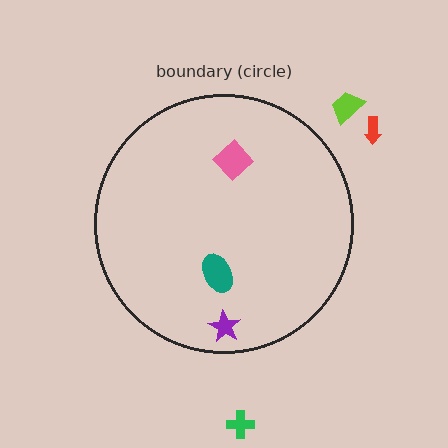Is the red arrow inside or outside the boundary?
Outside.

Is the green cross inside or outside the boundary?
Outside.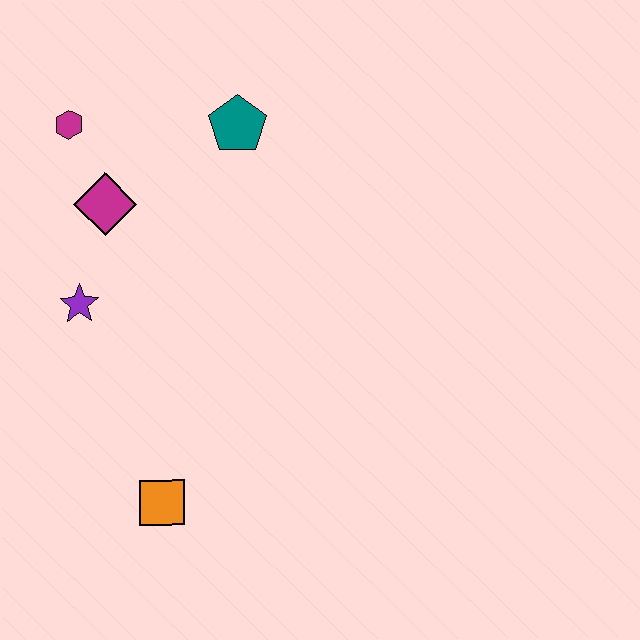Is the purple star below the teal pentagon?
Yes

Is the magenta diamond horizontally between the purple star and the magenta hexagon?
No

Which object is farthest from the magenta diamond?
The orange square is farthest from the magenta diamond.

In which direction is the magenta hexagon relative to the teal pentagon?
The magenta hexagon is to the left of the teal pentagon.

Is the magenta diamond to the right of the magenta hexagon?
Yes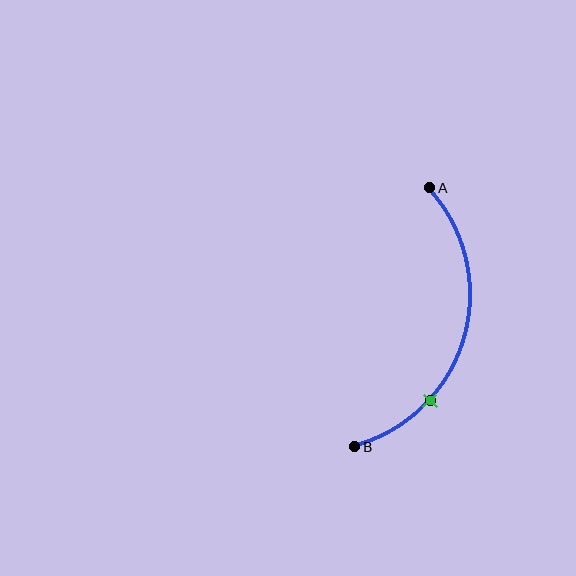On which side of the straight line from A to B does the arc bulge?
The arc bulges to the right of the straight line connecting A and B.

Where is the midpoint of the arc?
The arc midpoint is the point on the curve farthest from the straight line joining A and B. It sits to the right of that line.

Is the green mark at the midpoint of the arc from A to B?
No. The green mark lies on the arc but is closer to endpoint B. The arc midpoint would be at the point on the curve equidistant along the arc from both A and B.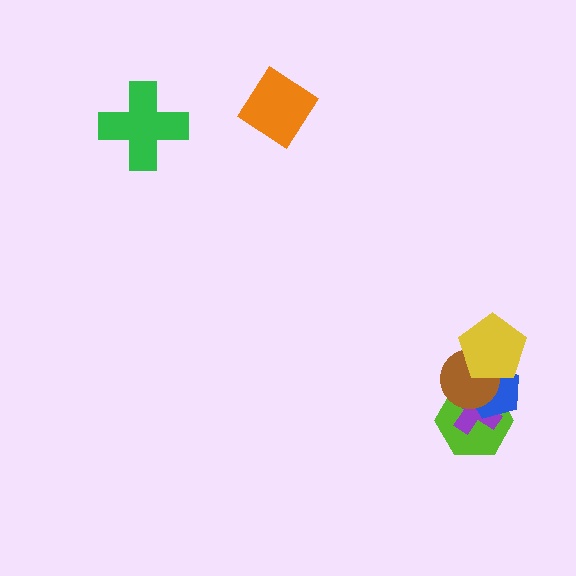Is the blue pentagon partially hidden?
Yes, it is partially covered by another shape.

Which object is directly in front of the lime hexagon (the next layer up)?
The purple cross is directly in front of the lime hexagon.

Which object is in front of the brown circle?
The yellow pentagon is in front of the brown circle.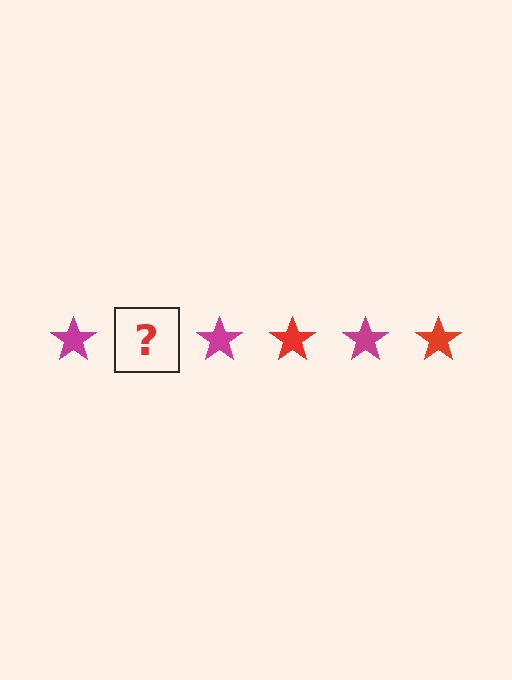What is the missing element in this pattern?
The missing element is a red star.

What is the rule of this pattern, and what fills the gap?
The rule is that the pattern cycles through magenta, red stars. The gap should be filled with a red star.